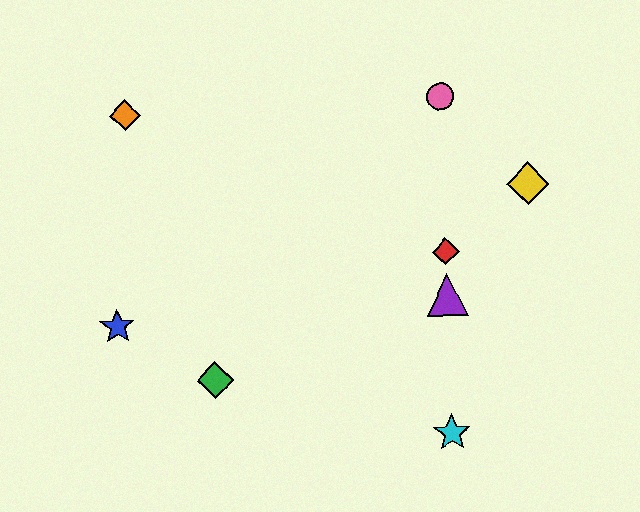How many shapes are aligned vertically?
4 shapes (the red diamond, the purple triangle, the cyan star, the pink circle) are aligned vertically.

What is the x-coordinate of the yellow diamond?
The yellow diamond is at x≈528.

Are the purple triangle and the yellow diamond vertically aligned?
No, the purple triangle is at x≈447 and the yellow diamond is at x≈528.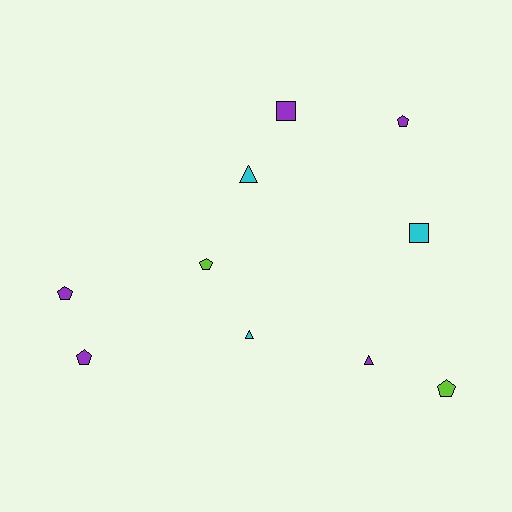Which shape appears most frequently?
Pentagon, with 5 objects.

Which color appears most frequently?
Purple, with 5 objects.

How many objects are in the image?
There are 10 objects.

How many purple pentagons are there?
There are 3 purple pentagons.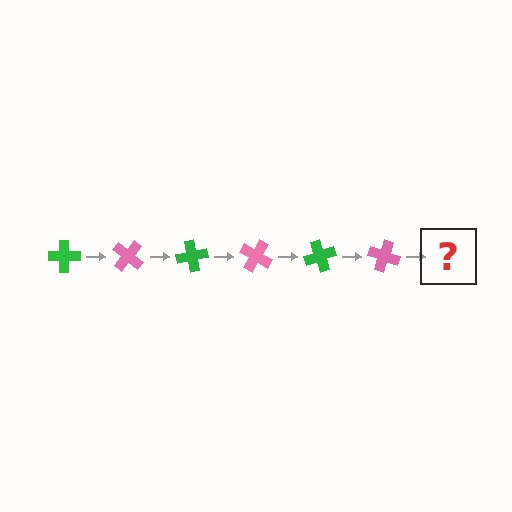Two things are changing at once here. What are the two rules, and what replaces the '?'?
The two rules are that it rotates 40 degrees each step and the color cycles through green and pink. The '?' should be a green cross, rotated 240 degrees from the start.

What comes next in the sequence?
The next element should be a green cross, rotated 240 degrees from the start.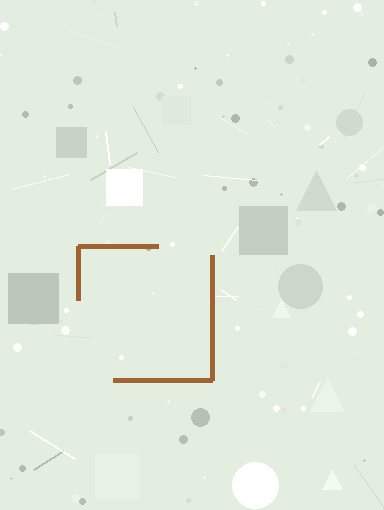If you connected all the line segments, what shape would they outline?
They would outline a square.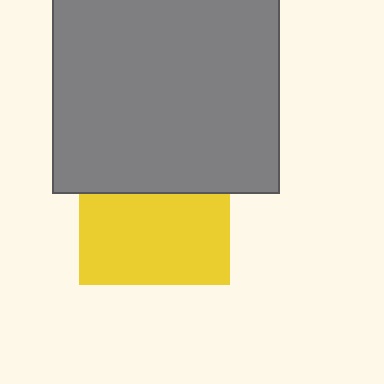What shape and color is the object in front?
The object in front is a gray square.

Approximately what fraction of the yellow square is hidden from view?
Roughly 39% of the yellow square is hidden behind the gray square.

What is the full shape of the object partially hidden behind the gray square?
The partially hidden object is a yellow square.